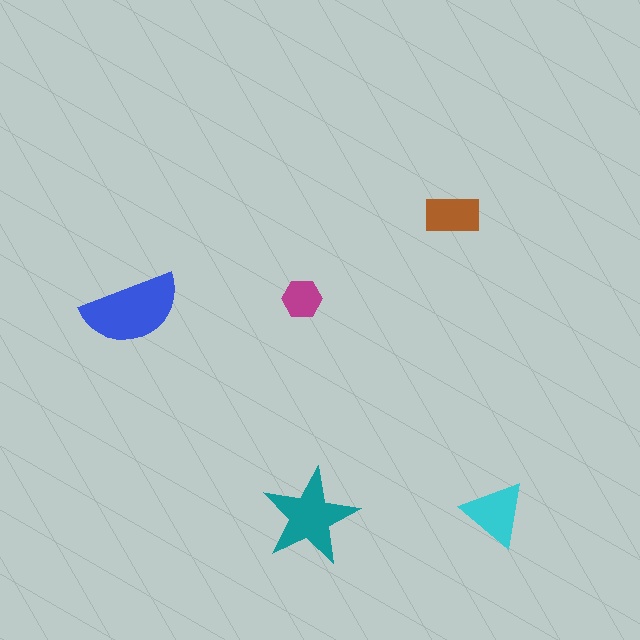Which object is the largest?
The blue semicircle.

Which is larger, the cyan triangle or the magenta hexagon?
The cyan triangle.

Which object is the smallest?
The magenta hexagon.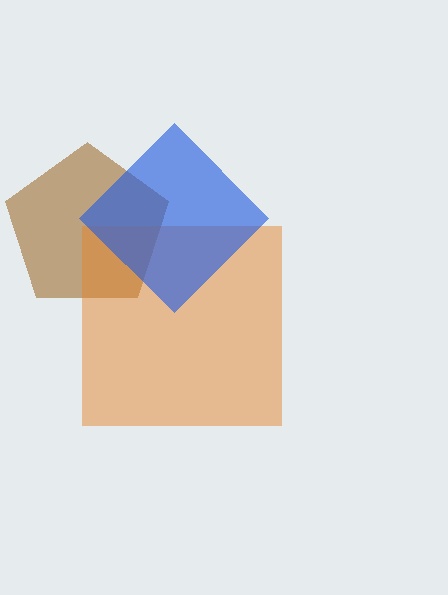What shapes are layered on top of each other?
The layered shapes are: a brown pentagon, an orange square, a blue diamond.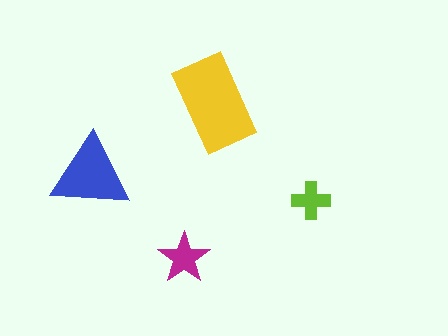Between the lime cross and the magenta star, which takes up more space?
The magenta star.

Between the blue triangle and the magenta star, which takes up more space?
The blue triangle.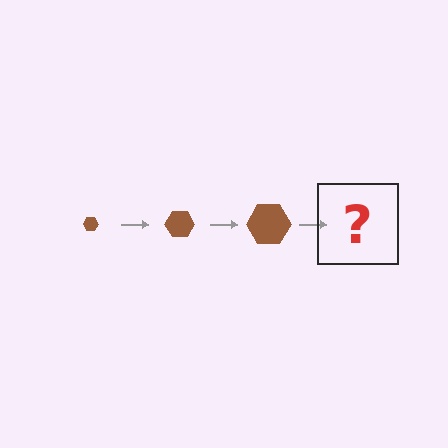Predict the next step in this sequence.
The next step is a brown hexagon, larger than the previous one.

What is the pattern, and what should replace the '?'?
The pattern is that the hexagon gets progressively larger each step. The '?' should be a brown hexagon, larger than the previous one.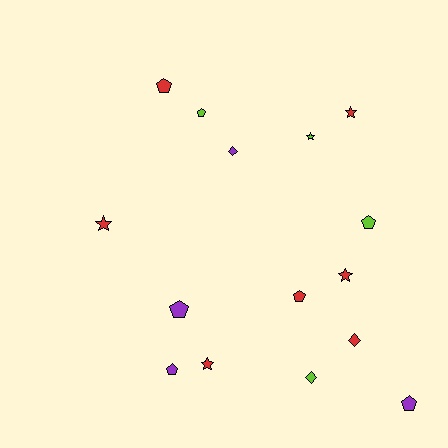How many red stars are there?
There are 4 red stars.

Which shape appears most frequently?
Pentagon, with 7 objects.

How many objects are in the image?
There are 15 objects.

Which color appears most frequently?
Red, with 7 objects.